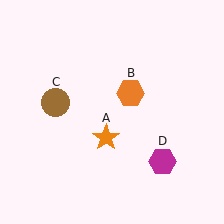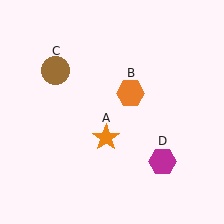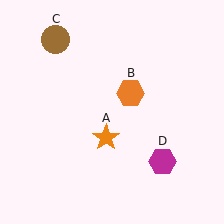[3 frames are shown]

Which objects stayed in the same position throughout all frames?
Orange star (object A) and orange hexagon (object B) and magenta hexagon (object D) remained stationary.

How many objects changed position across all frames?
1 object changed position: brown circle (object C).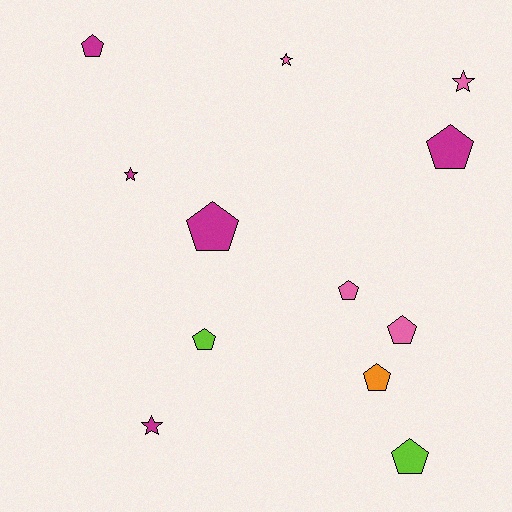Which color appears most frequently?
Magenta, with 5 objects.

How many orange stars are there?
There are no orange stars.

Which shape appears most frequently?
Pentagon, with 8 objects.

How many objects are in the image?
There are 12 objects.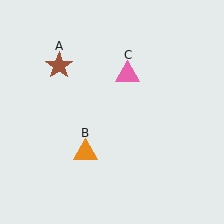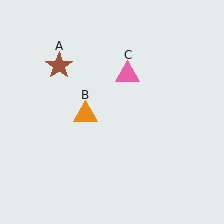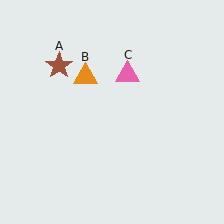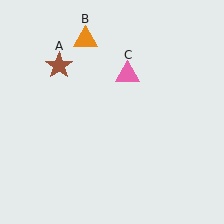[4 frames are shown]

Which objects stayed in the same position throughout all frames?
Brown star (object A) and pink triangle (object C) remained stationary.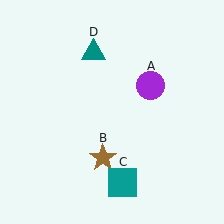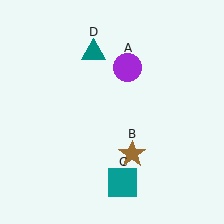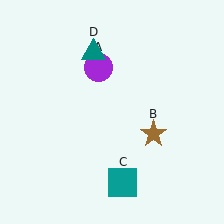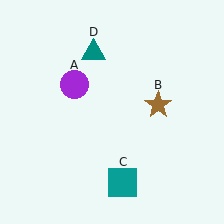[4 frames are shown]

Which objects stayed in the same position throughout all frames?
Teal square (object C) and teal triangle (object D) remained stationary.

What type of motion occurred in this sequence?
The purple circle (object A), brown star (object B) rotated counterclockwise around the center of the scene.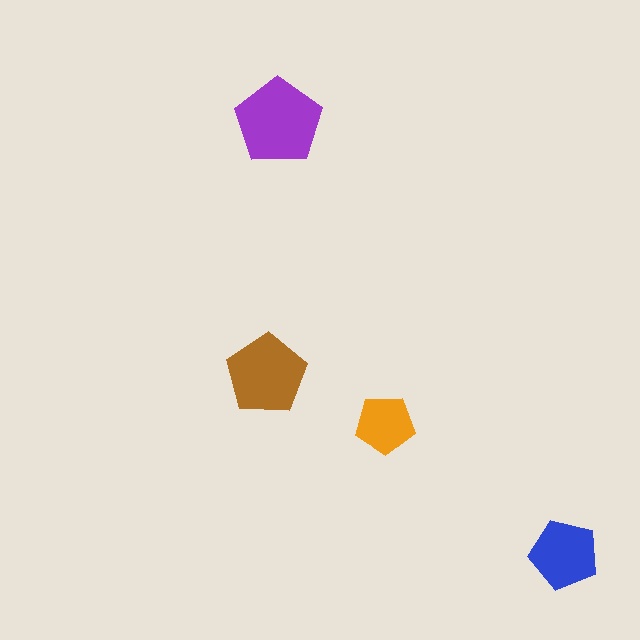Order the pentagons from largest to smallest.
the purple one, the brown one, the blue one, the orange one.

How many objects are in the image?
There are 4 objects in the image.